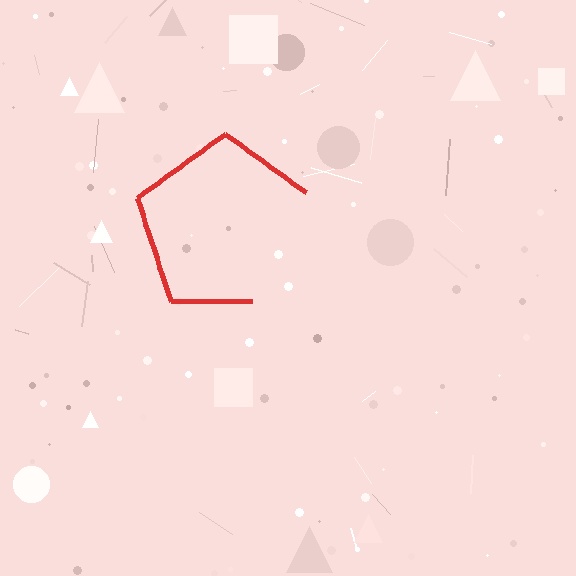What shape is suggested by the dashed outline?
The dashed outline suggests a pentagon.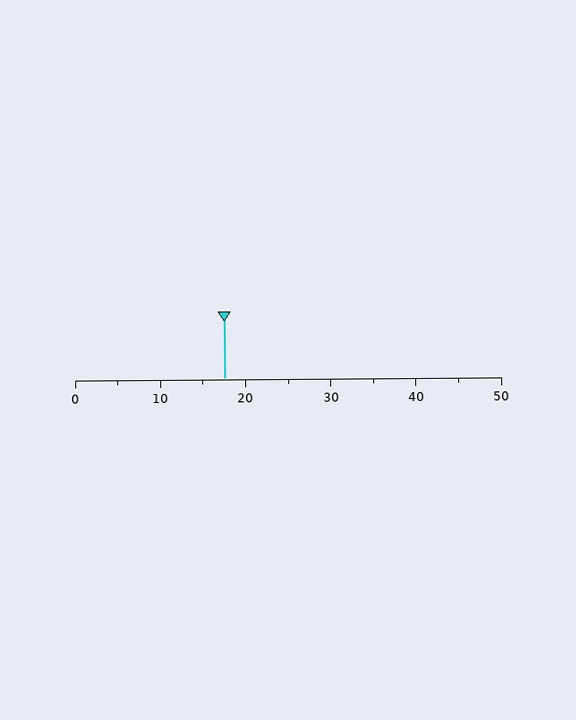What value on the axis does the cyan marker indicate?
The marker indicates approximately 17.5.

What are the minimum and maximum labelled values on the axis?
The axis runs from 0 to 50.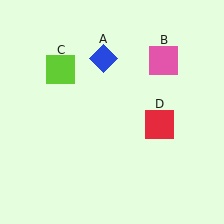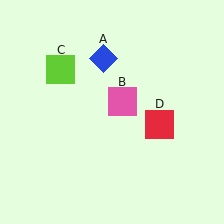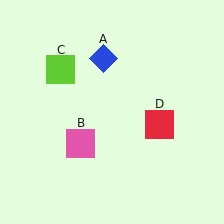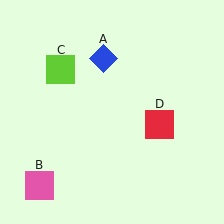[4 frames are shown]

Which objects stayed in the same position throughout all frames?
Blue diamond (object A) and lime square (object C) and red square (object D) remained stationary.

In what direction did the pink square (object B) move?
The pink square (object B) moved down and to the left.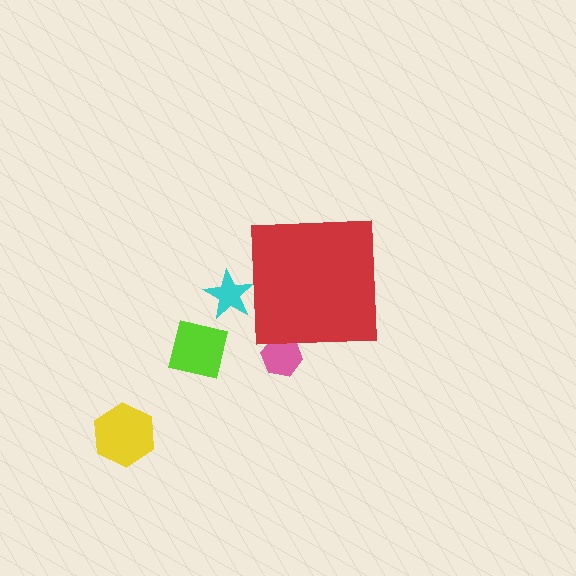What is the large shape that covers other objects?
A red square.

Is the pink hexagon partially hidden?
Yes, the pink hexagon is partially hidden behind the red square.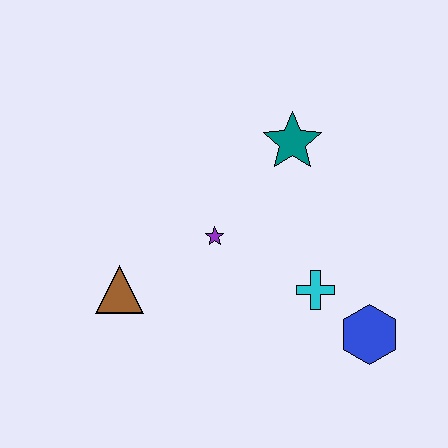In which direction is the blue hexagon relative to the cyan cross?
The blue hexagon is to the right of the cyan cross.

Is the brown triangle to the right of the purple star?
No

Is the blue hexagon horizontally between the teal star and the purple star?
No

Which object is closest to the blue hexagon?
The cyan cross is closest to the blue hexagon.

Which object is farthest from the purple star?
The blue hexagon is farthest from the purple star.